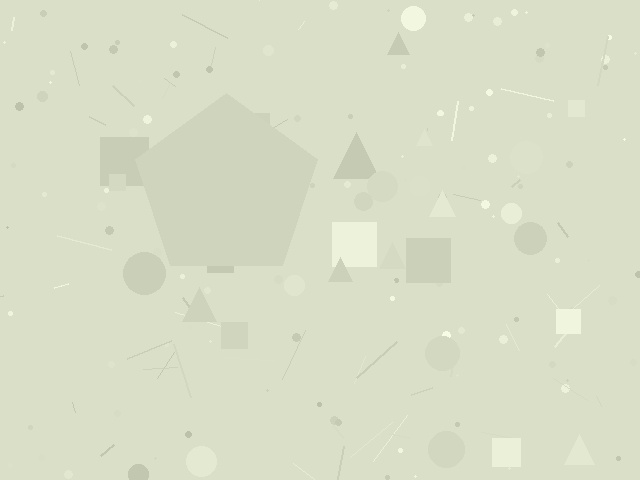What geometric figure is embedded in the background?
A pentagon is embedded in the background.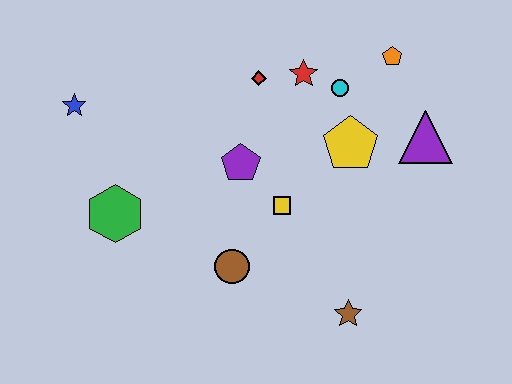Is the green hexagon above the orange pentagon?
No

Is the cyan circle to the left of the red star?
No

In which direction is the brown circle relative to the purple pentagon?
The brown circle is below the purple pentagon.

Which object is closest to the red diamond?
The red star is closest to the red diamond.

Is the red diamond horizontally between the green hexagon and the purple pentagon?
No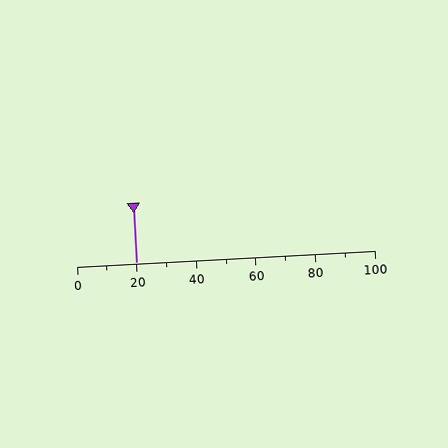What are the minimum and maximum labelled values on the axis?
The axis runs from 0 to 100.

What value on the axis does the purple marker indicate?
The marker indicates approximately 20.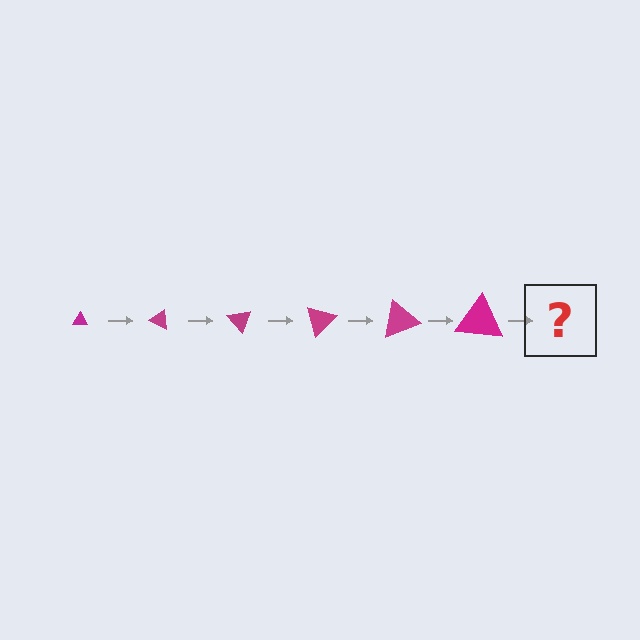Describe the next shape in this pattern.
It should be a triangle, larger than the previous one and rotated 150 degrees from the start.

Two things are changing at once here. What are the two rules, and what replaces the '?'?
The two rules are that the triangle grows larger each step and it rotates 25 degrees each step. The '?' should be a triangle, larger than the previous one and rotated 150 degrees from the start.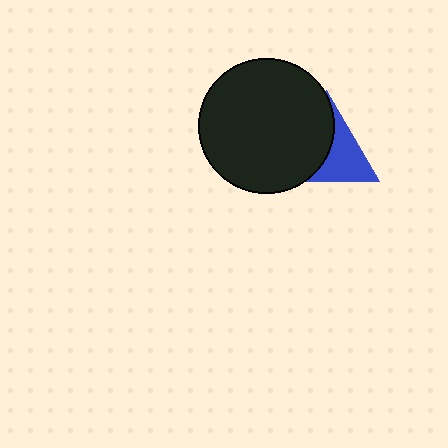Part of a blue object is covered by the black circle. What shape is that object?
It is a triangle.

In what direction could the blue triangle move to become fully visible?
The blue triangle could move right. That would shift it out from behind the black circle entirely.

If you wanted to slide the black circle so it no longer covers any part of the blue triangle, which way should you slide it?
Slide it left — that is the most direct way to separate the two shapes.